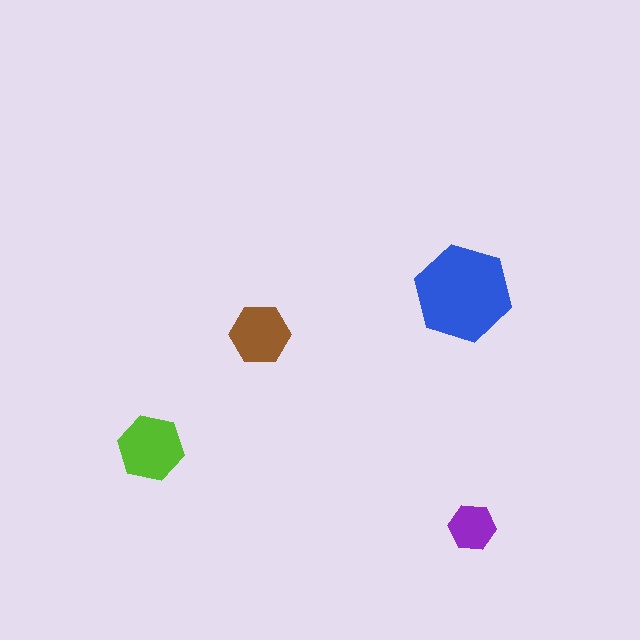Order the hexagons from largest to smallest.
the blue one, the lime one, the brown one, the purple one.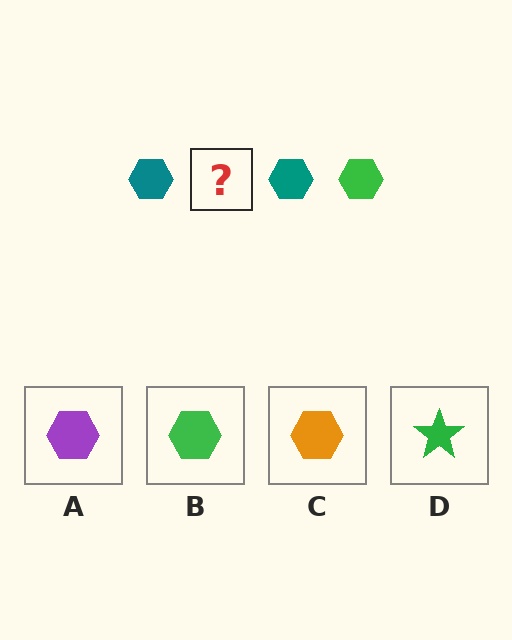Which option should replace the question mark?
Option B.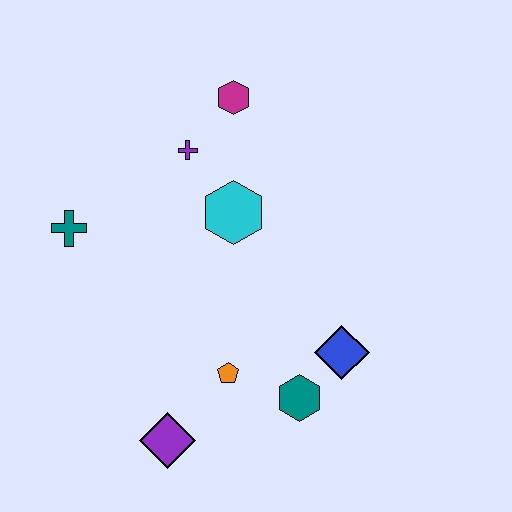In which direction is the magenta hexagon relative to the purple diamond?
The magenta hexagon is above the purple diamond.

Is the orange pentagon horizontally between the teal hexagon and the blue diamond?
No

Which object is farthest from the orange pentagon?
The magenta hexagon is farthest from the orange pentagon.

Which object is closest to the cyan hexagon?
The purple cross is closest to the cyan hexagon.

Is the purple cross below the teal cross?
No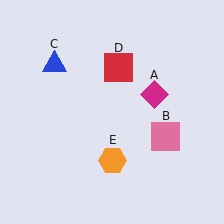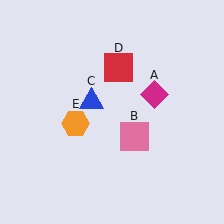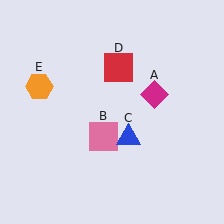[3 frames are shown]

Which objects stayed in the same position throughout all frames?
Magenta diamond (object A) and red square (object D) remained stationary.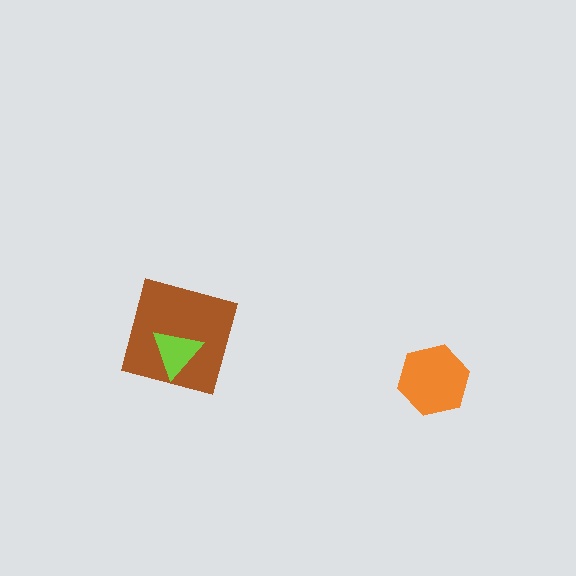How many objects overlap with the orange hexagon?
0 objects overlap with the orange hexagon.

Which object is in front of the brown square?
The lime triangle is in front of the brown square.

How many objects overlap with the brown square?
1 object overlaps with the brown square.